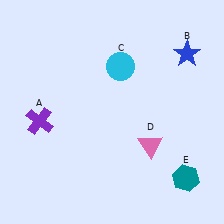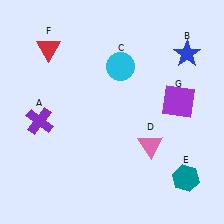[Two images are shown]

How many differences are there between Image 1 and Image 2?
There are 2 differences between the two images.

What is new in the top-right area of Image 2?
A purple square (G) was added in the top-right area of Image 2.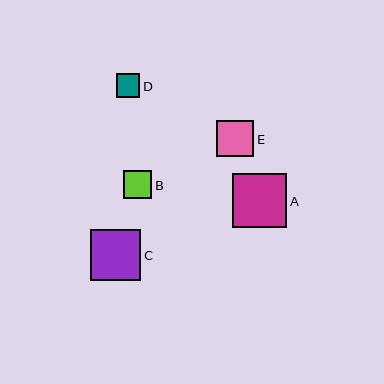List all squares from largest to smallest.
From largest to smallest: A, C, E, B, D.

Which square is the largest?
Square A is the largest with a size of approximately 54 pixels.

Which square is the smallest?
Square D is the smallest with a size of approximately 24 pixels.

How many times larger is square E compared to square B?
Square E is approximately 1.3 times the size of square B.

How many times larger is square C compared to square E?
Square C is approximately 1.4 times the size of square E.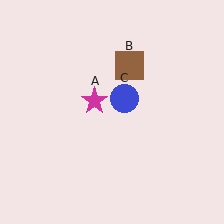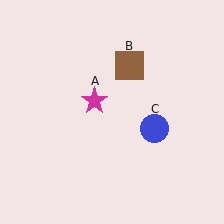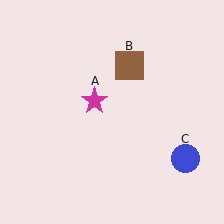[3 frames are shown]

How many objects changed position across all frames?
1 object changed position: blue circle (object C).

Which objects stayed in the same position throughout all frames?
Magenta star (object A) and brown square (object B) remained stationary.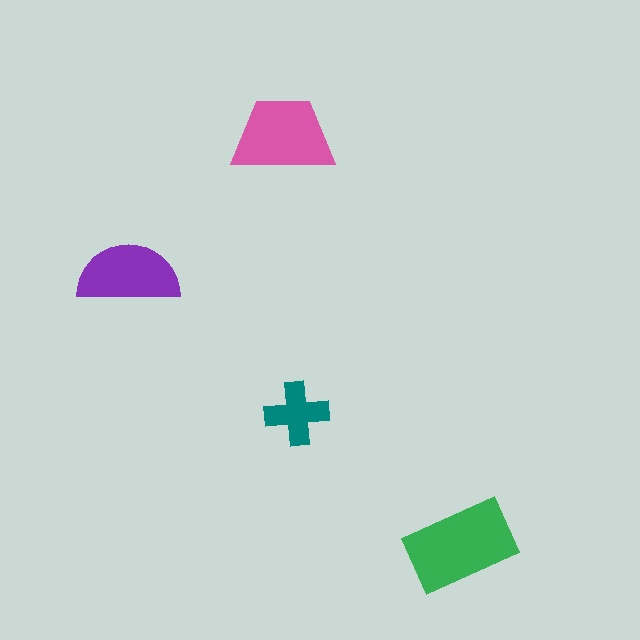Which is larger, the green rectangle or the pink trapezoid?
The green rectangle.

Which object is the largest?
The green rectangle.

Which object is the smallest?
The teal cross.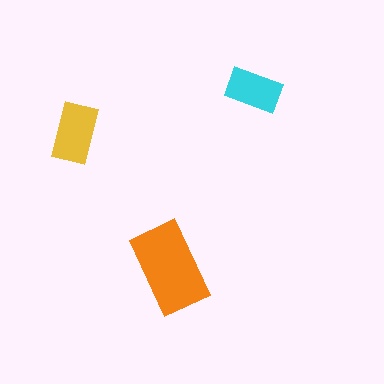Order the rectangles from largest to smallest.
the orange one, the yellow one, the cyan one.